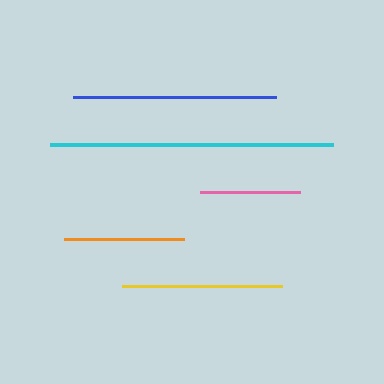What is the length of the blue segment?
The blue segment is approximately 203 pixels long.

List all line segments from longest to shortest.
From longest to shortest: cyan, blue, yellow, orange, pink.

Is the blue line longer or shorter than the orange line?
The blue line is longer than the orange line.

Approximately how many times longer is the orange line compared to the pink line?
The orange line is approximately 1.2 times the length of the pink line.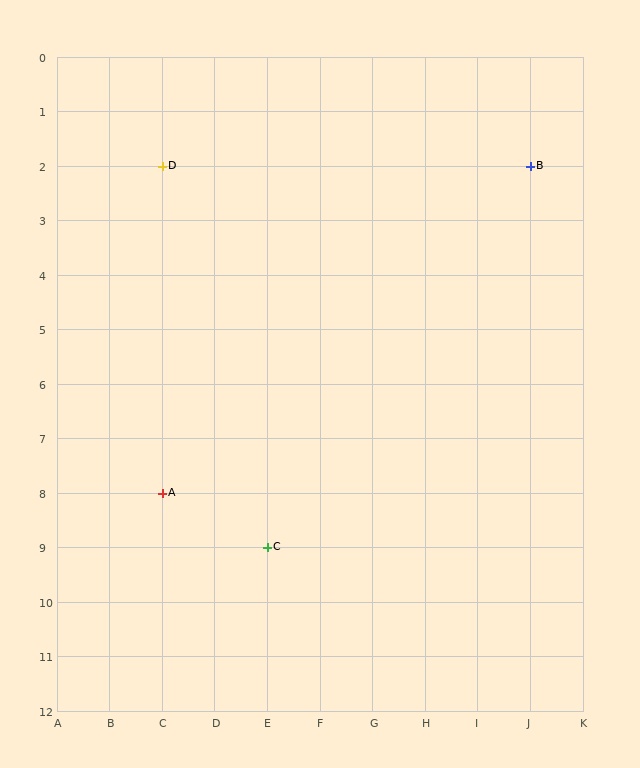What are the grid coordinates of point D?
Point D is at grid coordinates (C, 2).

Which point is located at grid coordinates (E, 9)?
Point C is at (E, 9).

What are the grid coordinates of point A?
Point A is at grid coordinates (C, 8).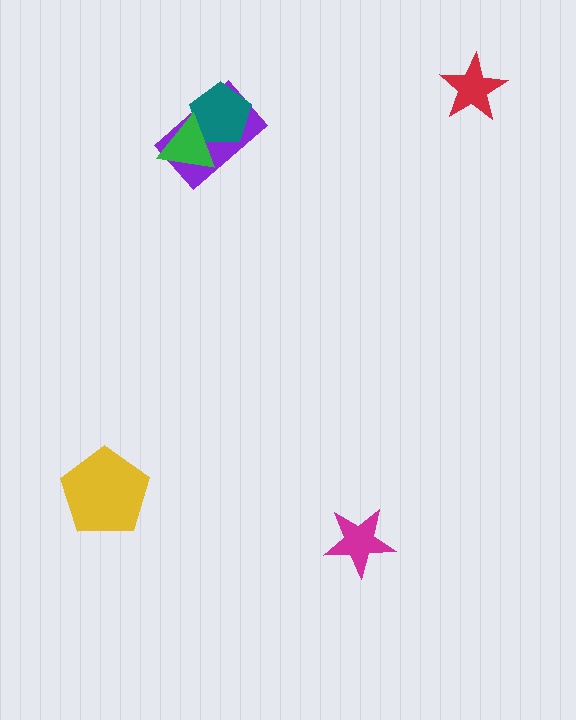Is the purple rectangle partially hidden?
Yes, it is partially covered by another shape.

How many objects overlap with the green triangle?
2 objects overlap with the green triangle.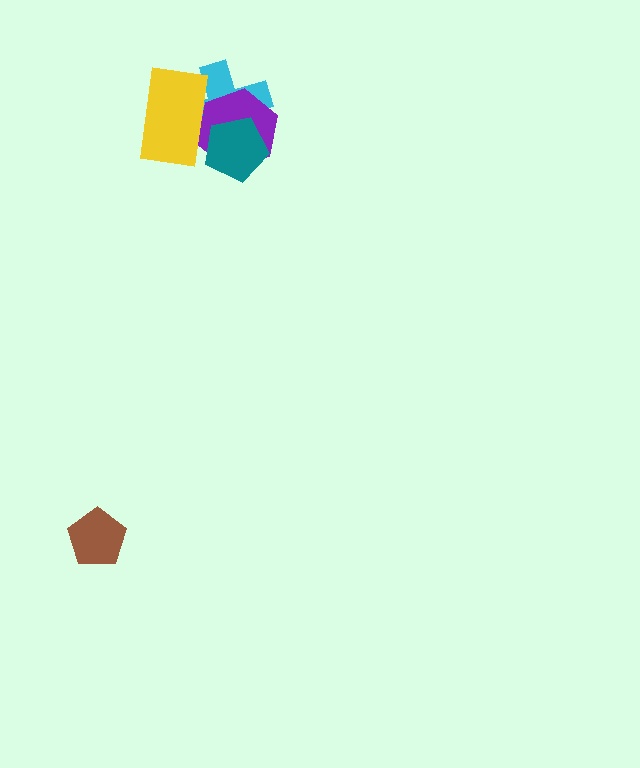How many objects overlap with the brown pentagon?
0 objects overlap with the brown pentagon.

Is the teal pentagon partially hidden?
Yes, it is partially covered by another shape.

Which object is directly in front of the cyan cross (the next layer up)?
The purple hexagon is directly in front of the cyan cross.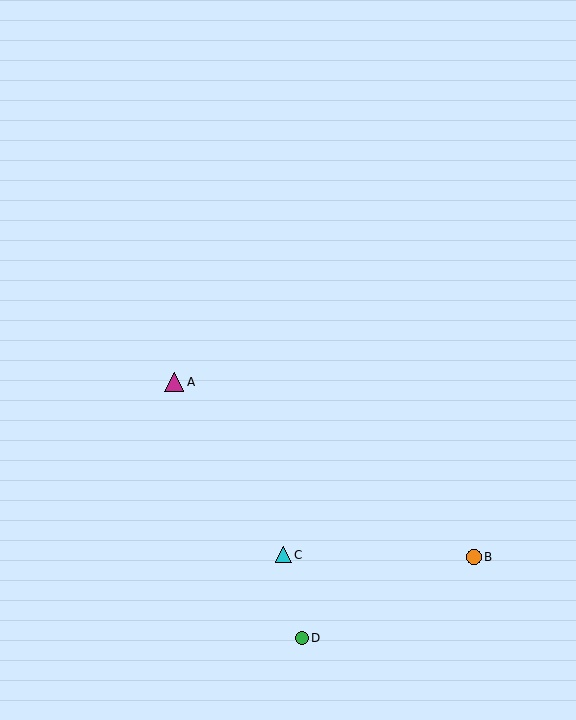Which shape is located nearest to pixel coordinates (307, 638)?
The green circle (labeled D) at (302, 638) is nearest to that location.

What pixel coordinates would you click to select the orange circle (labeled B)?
Click at (474, 557) to select the orange circle B.